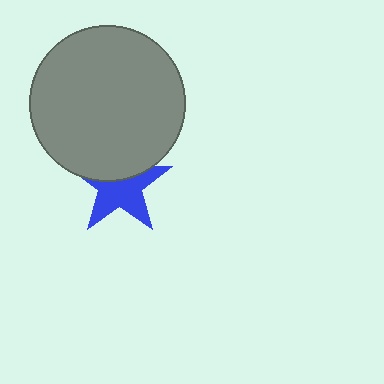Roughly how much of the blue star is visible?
About half of it is visible (roughly 60%).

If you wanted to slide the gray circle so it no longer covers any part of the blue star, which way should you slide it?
Slide it up — that is the most direct way to separate the two shapes.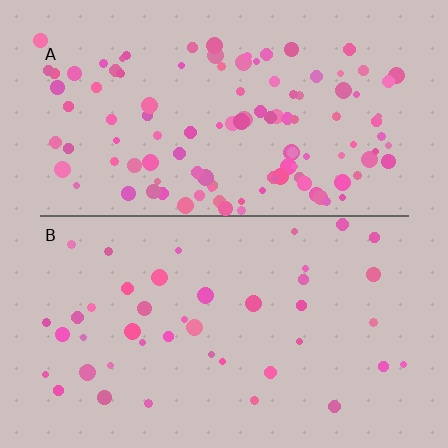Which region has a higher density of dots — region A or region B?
A (the top).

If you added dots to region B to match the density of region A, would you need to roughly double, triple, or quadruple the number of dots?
Approximately triple.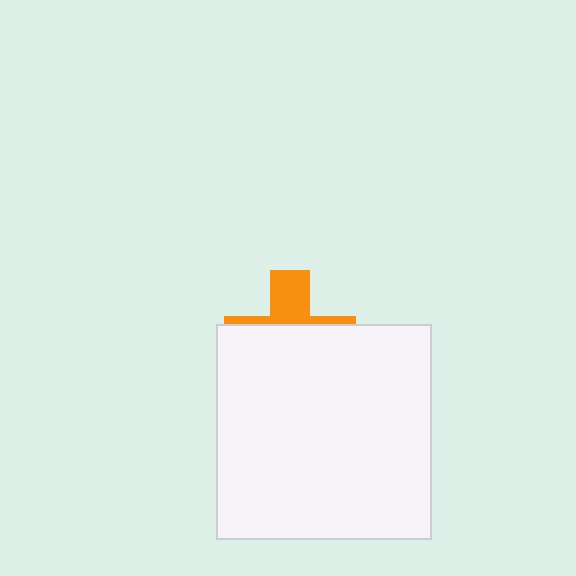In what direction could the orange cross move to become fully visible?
The orange cross could move up. That would shift it out from behind the white square entirely.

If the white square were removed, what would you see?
You would see the complete orange cross.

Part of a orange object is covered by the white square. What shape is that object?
It is a cross.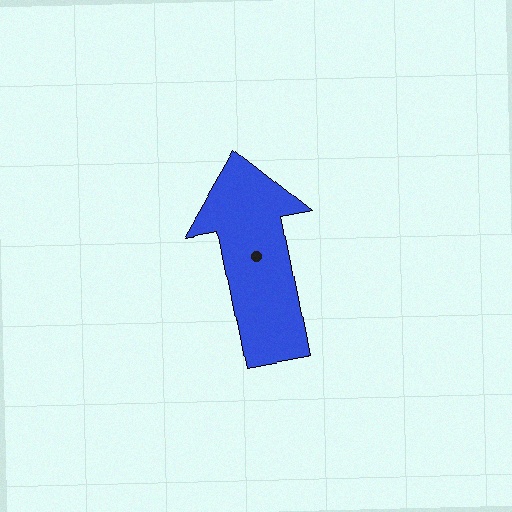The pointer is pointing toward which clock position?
Roughly 12 o'clock.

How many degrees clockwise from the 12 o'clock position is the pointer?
Approximately 349 degrees.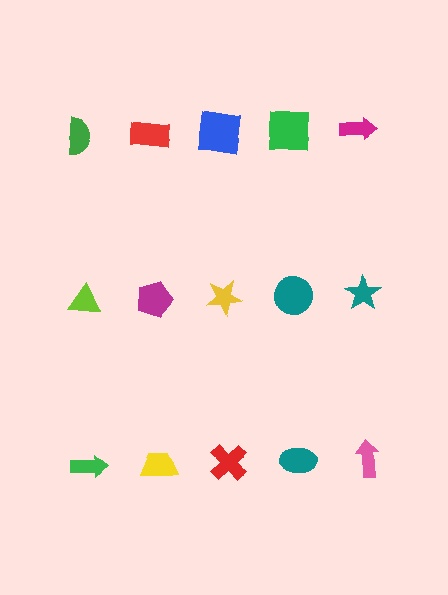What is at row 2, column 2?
A magenta pentagon.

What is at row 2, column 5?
A teal star.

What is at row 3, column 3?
A red cross.